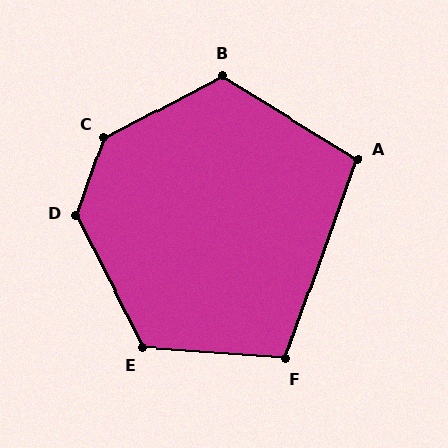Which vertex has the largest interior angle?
C, at approximately 137 degrees.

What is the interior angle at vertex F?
Approximately 106 degrees (obtuse).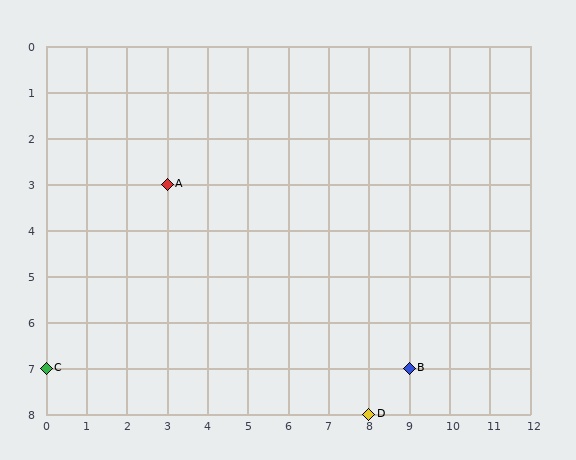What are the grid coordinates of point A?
Point A is at grid coordinates (3, 3).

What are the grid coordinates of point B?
Point B is at grid coordinates (9, 7).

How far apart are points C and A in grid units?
Points C and A are 3 columns and 4 rows apart (about 5.0 grid units diagonally).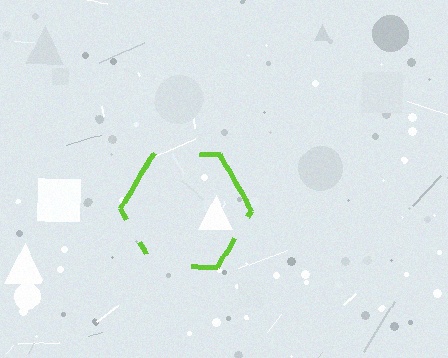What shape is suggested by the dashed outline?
The dashed outline suggests a hexagon.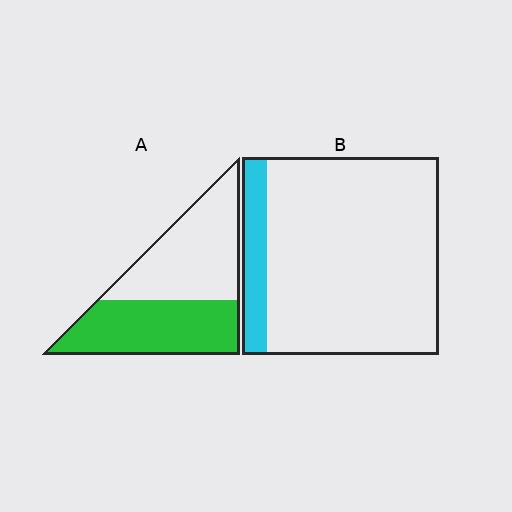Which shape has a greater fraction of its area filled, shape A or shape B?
Shape A.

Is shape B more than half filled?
No.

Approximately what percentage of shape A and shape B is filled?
A is approximately 50% and B is approximately 15%.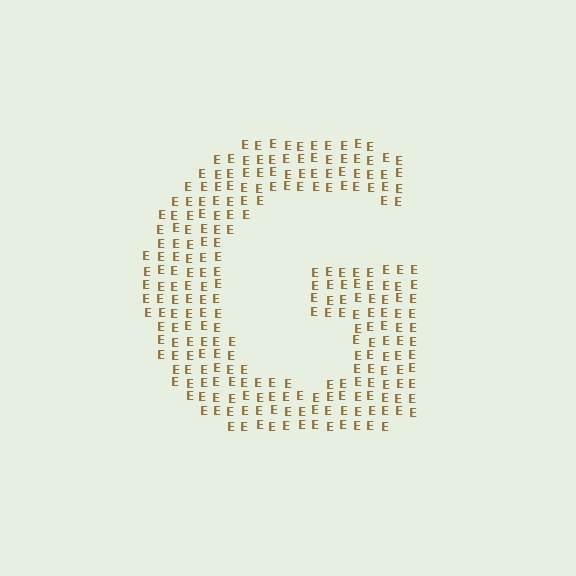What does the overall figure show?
The overall figure shows the letter G.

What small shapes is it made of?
It is made of small letter E's.